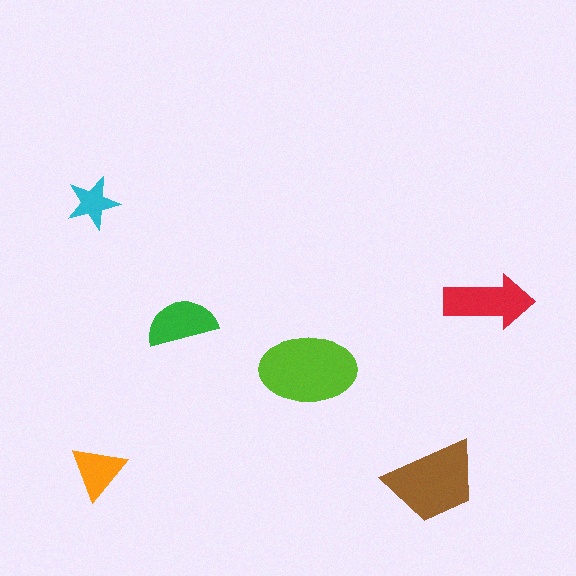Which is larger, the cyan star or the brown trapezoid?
The brown trapezoid.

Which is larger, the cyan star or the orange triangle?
The orange triangle.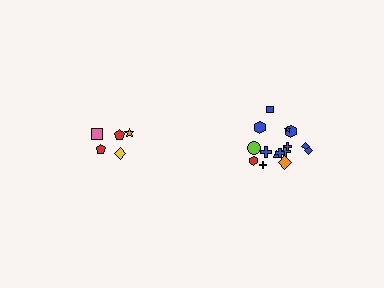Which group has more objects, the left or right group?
The right group.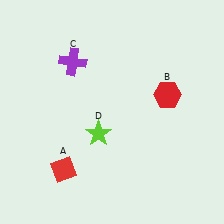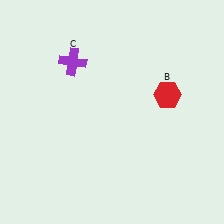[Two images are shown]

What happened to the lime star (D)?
The lime star (D) was removed in Image 2. It was in the bottom-left area of Image 1.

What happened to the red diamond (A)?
The red diamond (A) was removed in Image 2. It was in the bottom-left area of Image 1.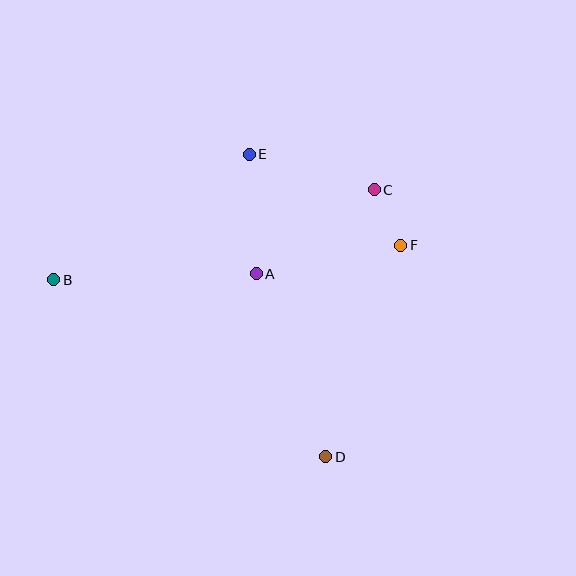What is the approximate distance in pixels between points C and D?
The distance between C and D is approximately 271 pixels.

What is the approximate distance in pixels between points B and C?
The distance between B and C is approximately 333 pixels.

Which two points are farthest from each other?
Points B and F are farthest from each other.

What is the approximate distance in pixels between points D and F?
The distance between D and F is approximately 224 pixels.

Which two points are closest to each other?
Points C and F are closest to each other.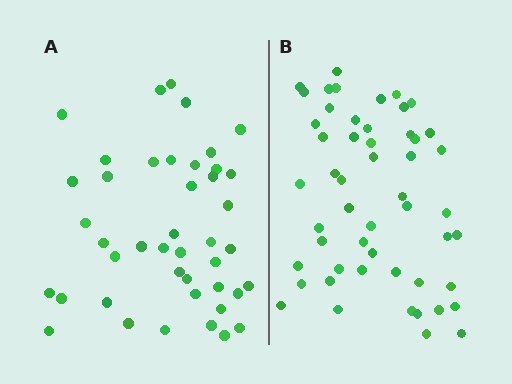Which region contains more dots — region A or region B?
Region B (the right region) has more dots.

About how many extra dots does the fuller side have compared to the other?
Region B has roughly 8 or so more dots than region A.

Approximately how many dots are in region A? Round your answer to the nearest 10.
About 40 dots. (The exact count is 43, which rounds to 40.)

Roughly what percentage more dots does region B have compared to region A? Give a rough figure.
About 20% more.